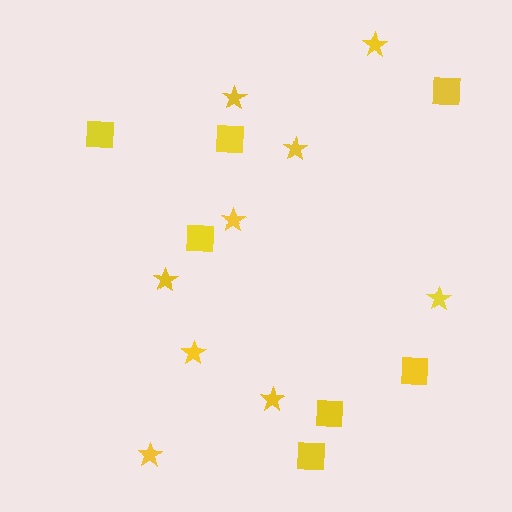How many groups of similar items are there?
There are 2 groups: one group of squares (7) and one group of stars (9).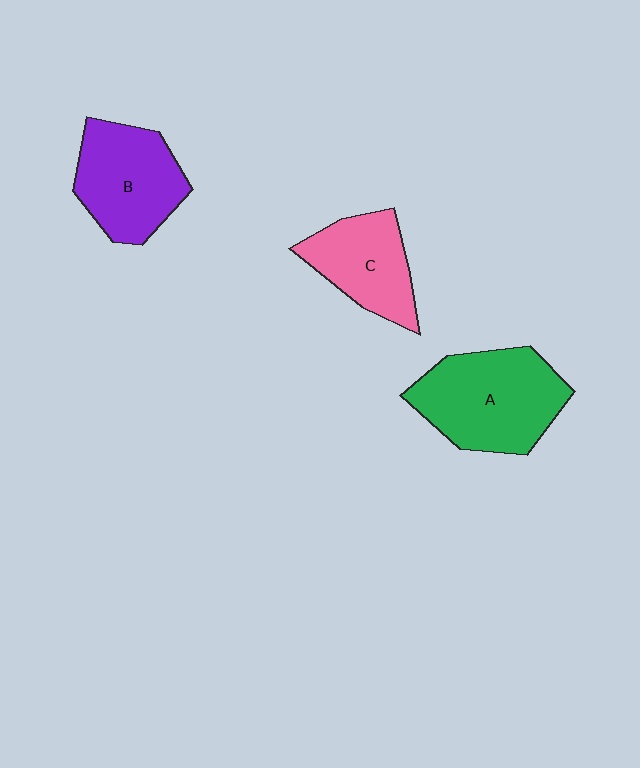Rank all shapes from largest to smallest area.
From largest to smallest: A (green), B (purple), C (pink).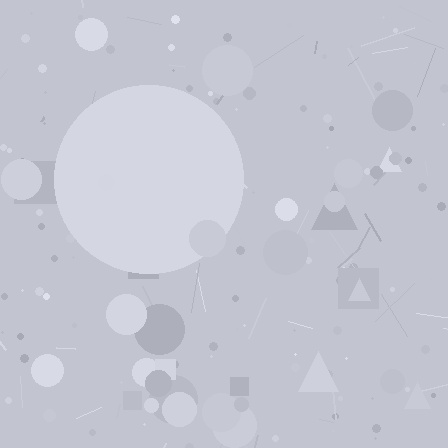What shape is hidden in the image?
A circle is hidden in the image.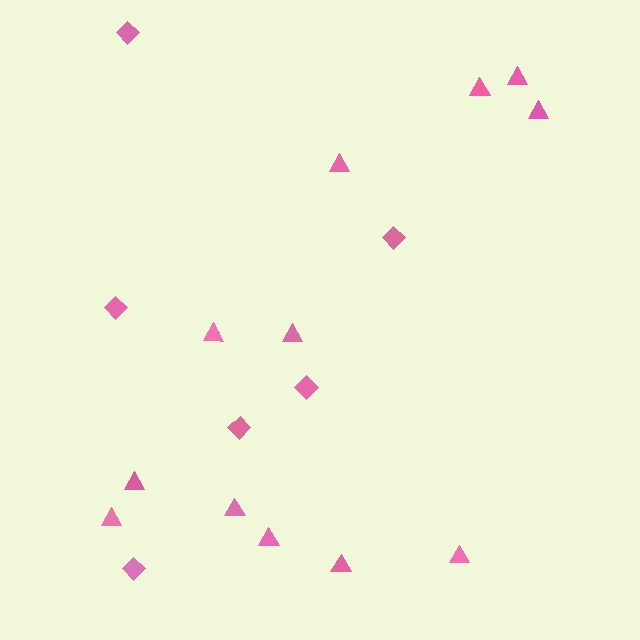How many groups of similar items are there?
There are 2 groups: one group of diamonds (6) and one group of triangles (12).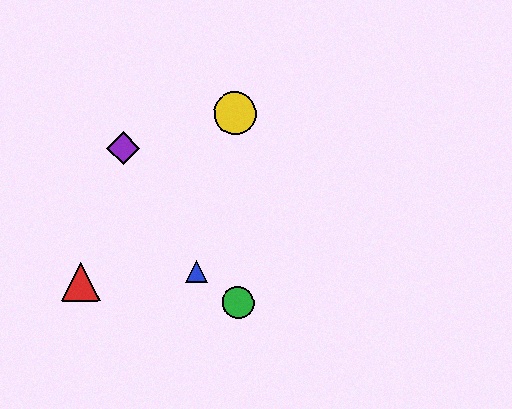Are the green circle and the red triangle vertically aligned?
No, the green circle is at x≈238 and the red triangle is at x≈81.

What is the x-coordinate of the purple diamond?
The purple diamond is at x≈123.